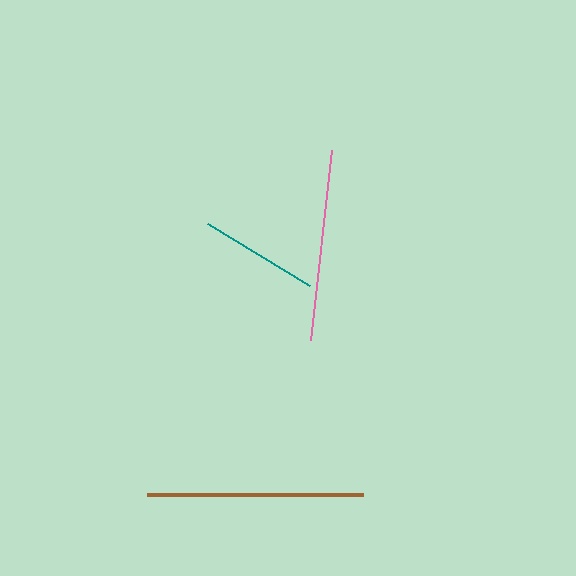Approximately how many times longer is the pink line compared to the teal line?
The pink line is approximately 1.6 times the length of the teal line.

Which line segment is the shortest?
The teal line is the shortest at approximately 119 pixels.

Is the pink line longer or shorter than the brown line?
The brown line is longer than the pink line.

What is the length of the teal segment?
The teal segment is approximately 119 pixels long.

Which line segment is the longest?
The brown line is the longest at approximately 216 pixels.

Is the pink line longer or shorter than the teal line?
The pink line is longer than the teal line.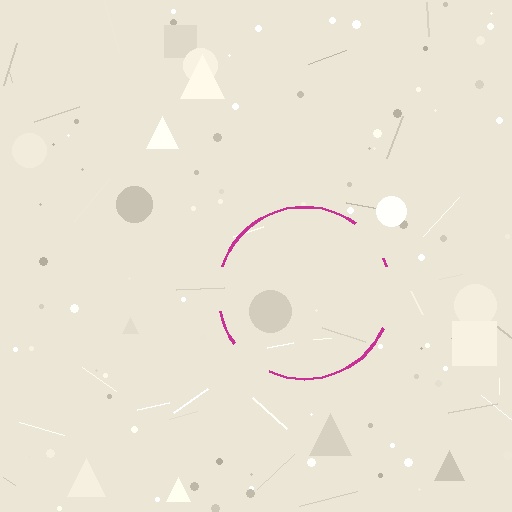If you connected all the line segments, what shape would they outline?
They would outline a circle.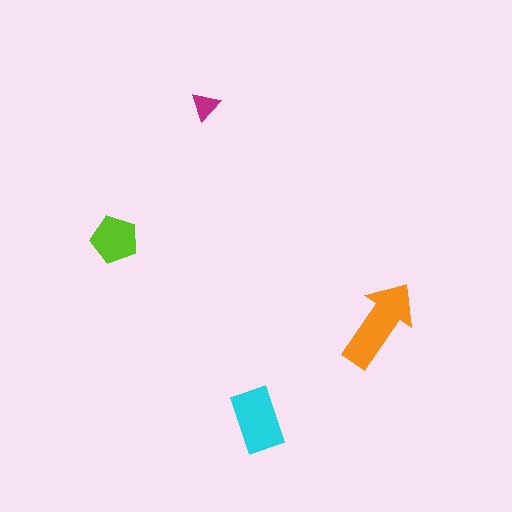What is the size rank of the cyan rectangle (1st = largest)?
2nd.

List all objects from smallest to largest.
The magenta triangle, the lime pentagon, the cyan rectangle, the orange arrow.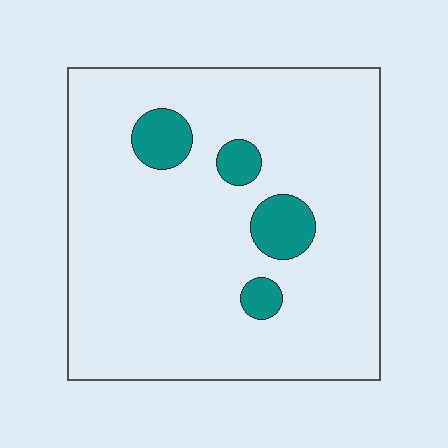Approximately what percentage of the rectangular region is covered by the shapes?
Approximately 10%.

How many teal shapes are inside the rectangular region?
4.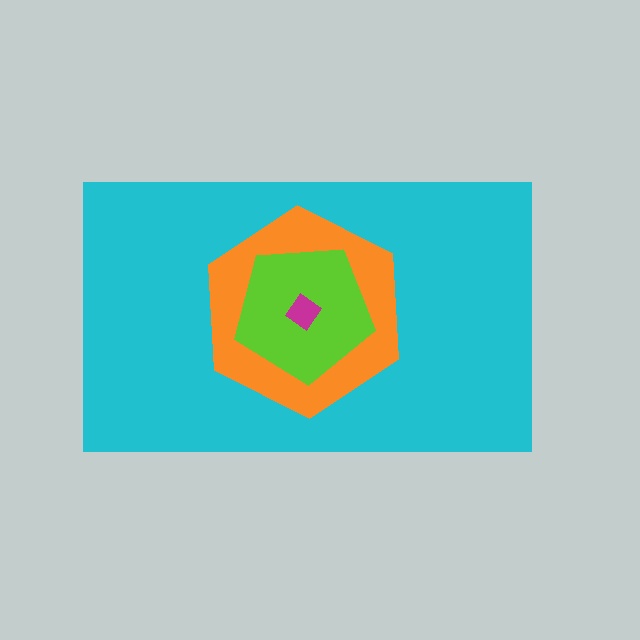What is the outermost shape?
The cyan rectangle.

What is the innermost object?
The magenta diamond.